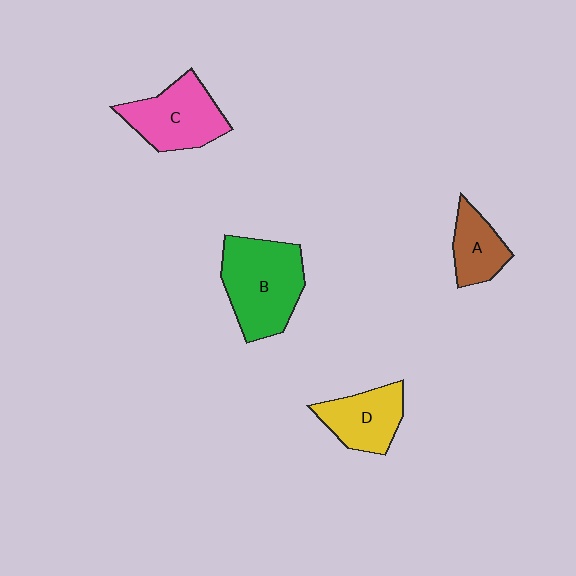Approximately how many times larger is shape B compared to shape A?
Approximately 2.0 times.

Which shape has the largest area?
Shape B (green).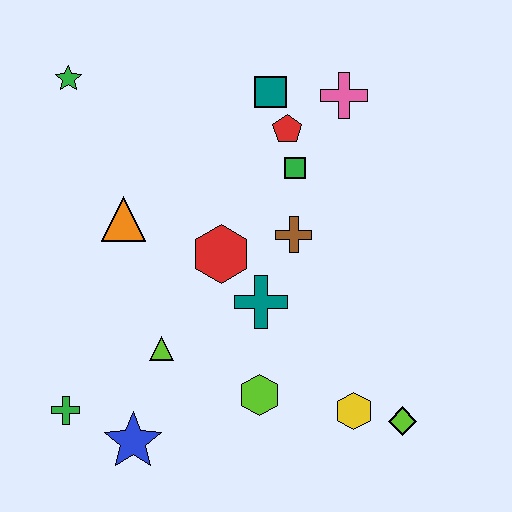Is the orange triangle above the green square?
No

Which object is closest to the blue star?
The green cross is closest to the blue star.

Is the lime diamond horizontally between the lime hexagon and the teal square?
No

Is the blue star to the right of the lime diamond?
No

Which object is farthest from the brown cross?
The green cross is farthest from the brown cross.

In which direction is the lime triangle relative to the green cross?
The lime triangle is to the right of the green cross.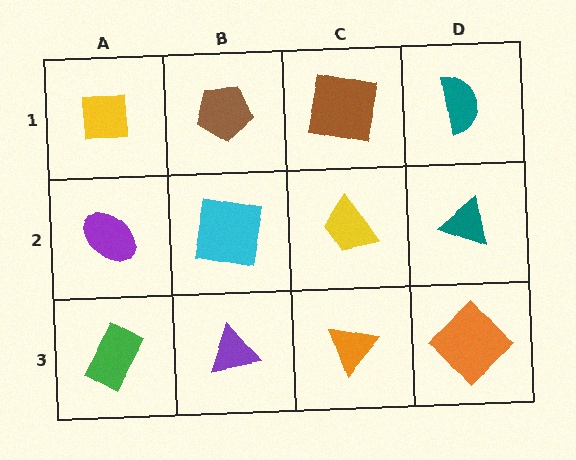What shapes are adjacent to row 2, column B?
A brown pentagon (row 1, column B), a purple triangle (row 3, column B), a purple ellipse (row 2, column A), a yellow trapezoid (row 2, column C).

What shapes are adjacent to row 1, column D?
A teal triangle (row 2, column D), a brown square (row 1, column C).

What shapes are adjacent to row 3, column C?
A yellow trapezoid (row 2, column C), a purple triangle (row 3, column B), an orange diamond (row 3, column D).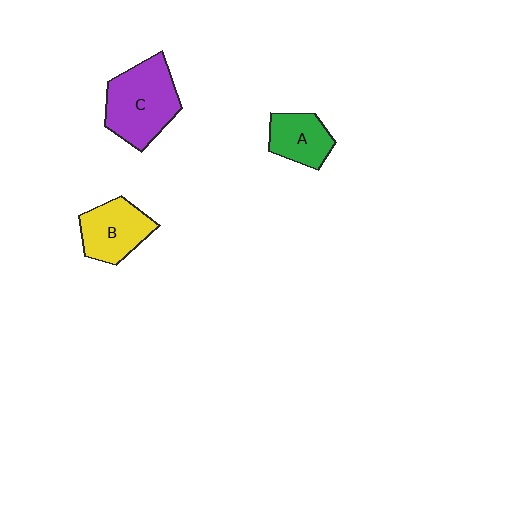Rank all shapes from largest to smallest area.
From largest to smallest: C (purple), B (yellow), A (green).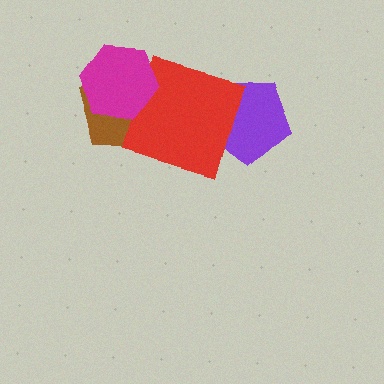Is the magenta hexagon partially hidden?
No, no other shape covers it.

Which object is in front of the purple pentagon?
The red square is in front of the purple pentagon.